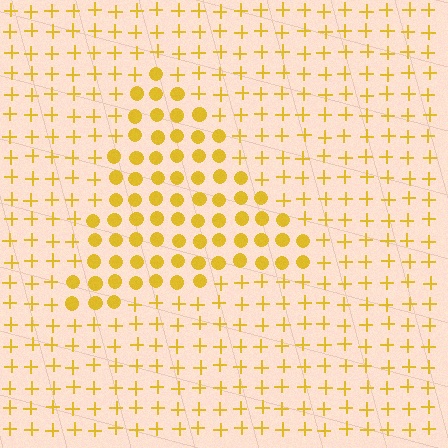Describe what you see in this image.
The image is filled with small yellow elements arranged in a uniform grid. A triangle-shaped region contains circles, while the surrounding area contains plus signs. The boundary is defined purely by the change in element shape.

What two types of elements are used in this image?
The image uses circles inside the triangle region and plus signs outside it.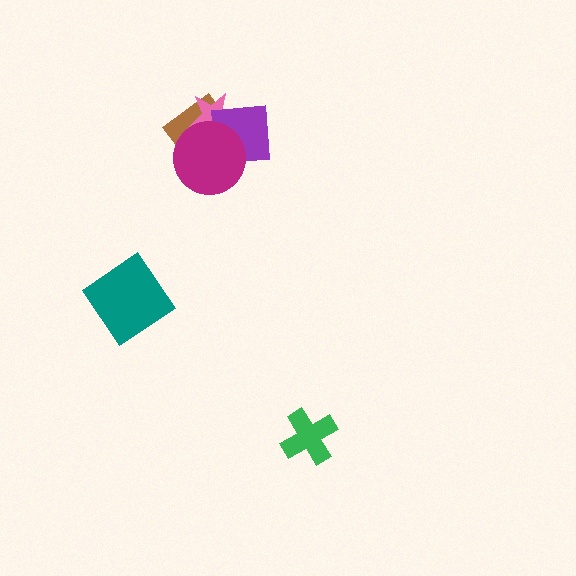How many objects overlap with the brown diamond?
3 objects overlap with the brown diamond.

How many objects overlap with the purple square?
3 objects overlap with the purple square.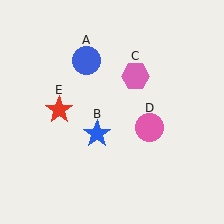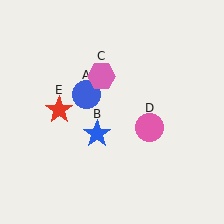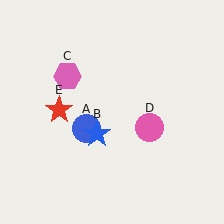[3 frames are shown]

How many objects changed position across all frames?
2 objects changed position: blue circle (object A), pink hexagon (object C).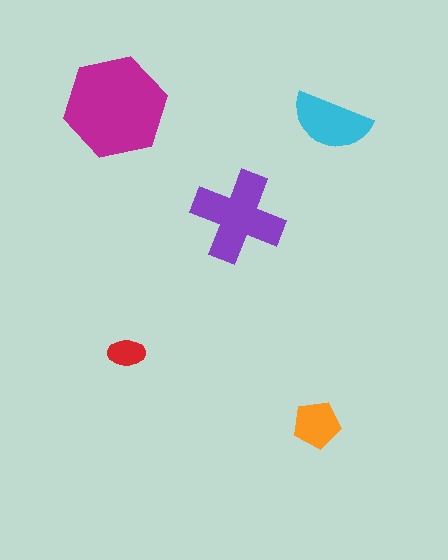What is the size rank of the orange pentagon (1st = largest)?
4th.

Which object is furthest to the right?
The cyan semicircle is rightmost.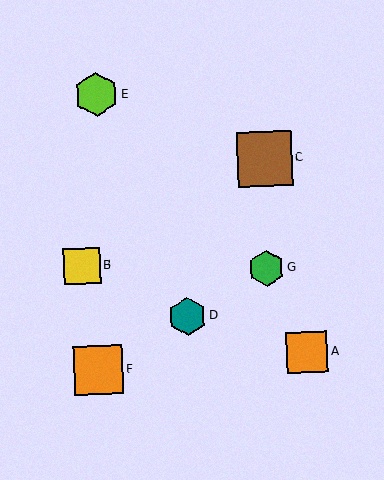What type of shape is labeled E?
Shape E is a lime hexagon.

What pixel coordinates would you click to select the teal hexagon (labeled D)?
Click at (187, 317) to select the teal hexagon D.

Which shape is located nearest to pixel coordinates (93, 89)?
The lime hexagon (labeled E) at (96, 95) is nearest to that location.